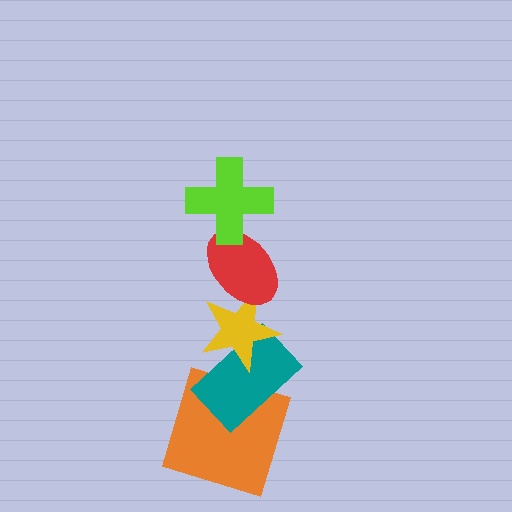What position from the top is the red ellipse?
The red ellipse is 2nd from the top.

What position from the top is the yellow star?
The yellow star is 3rd from the top.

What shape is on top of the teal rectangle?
The yellow star is on top of the teal rectangle.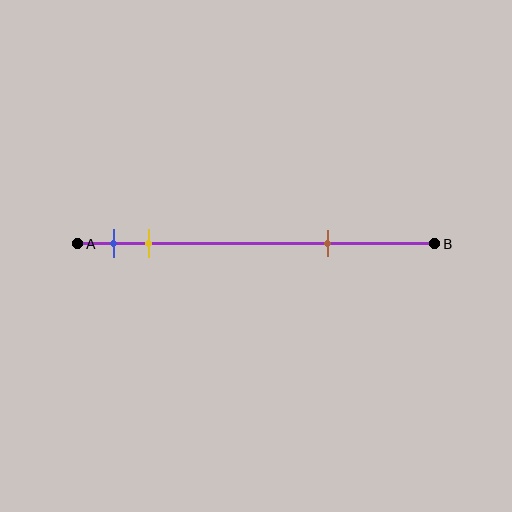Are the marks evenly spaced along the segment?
No, the marks are not evenly spaced.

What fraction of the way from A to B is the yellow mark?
The yellow mark is approximately 20% (0.2) of the way from A to B.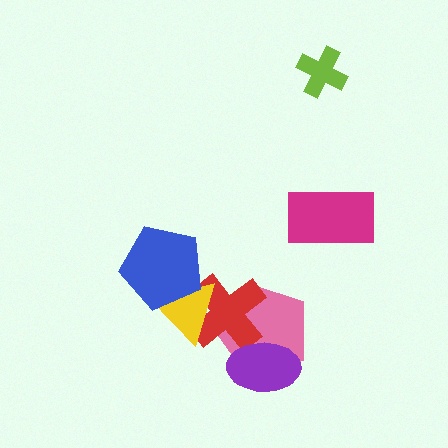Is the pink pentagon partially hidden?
Yes, it is partially covered by another shape.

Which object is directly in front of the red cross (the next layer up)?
The yellow triangle is directly in front of the red cross.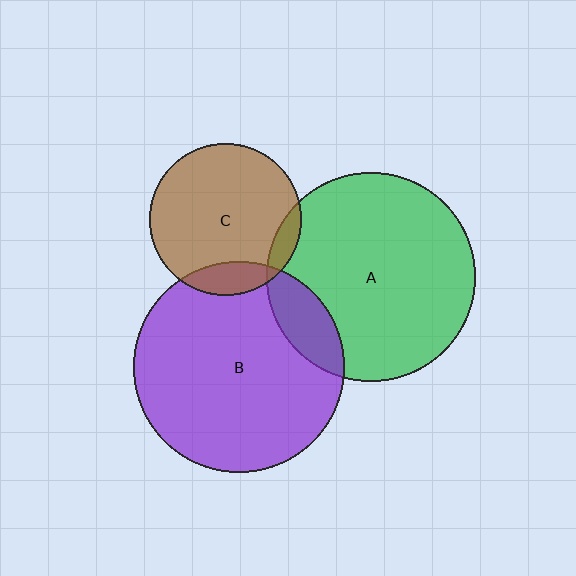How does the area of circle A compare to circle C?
Approximately 1.9 times.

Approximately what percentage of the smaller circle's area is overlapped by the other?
Approximately 15%.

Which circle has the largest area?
Circle B (purple).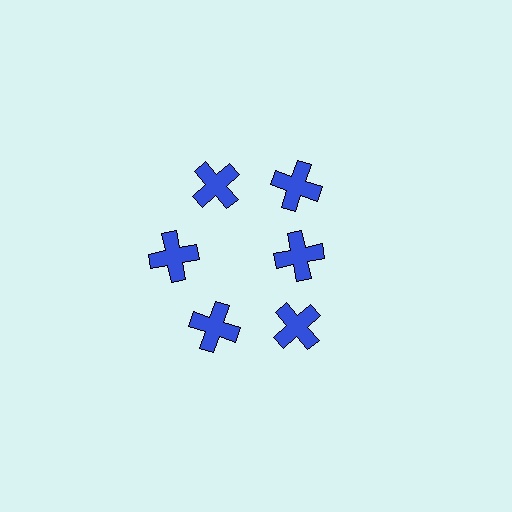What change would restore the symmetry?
The symmetry would be restored by moving it outward, back onto the ring so that all 6 crosses sit at equal angles and equal distance from the center.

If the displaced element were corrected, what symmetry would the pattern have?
It would have 6-fold rotational symmetry — the pattern would map onto itself every 60 degrees.